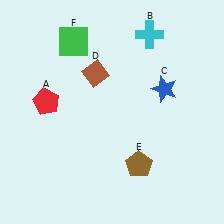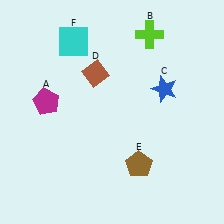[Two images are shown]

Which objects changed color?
A changed from red to magenta. B changed from cyan to lime. F changed from green to cyan.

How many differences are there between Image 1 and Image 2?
There are 3 differences between the two images.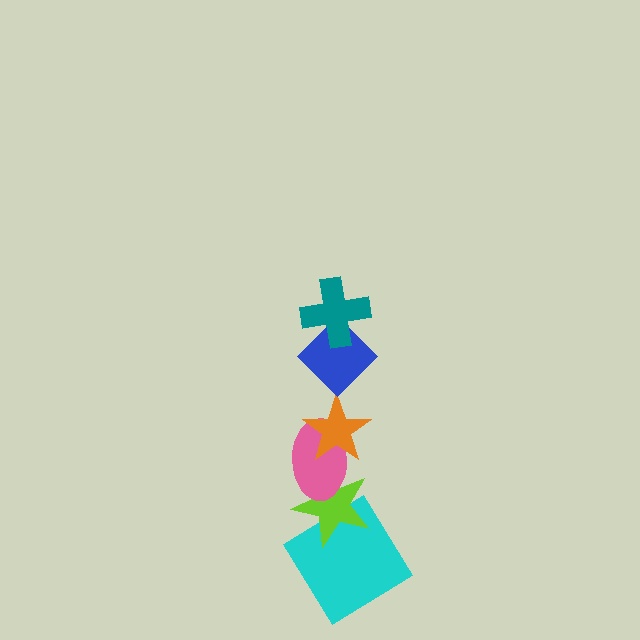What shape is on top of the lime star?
The pink ellipse is on top of the lime star.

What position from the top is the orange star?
The orange star is 3rd from the top.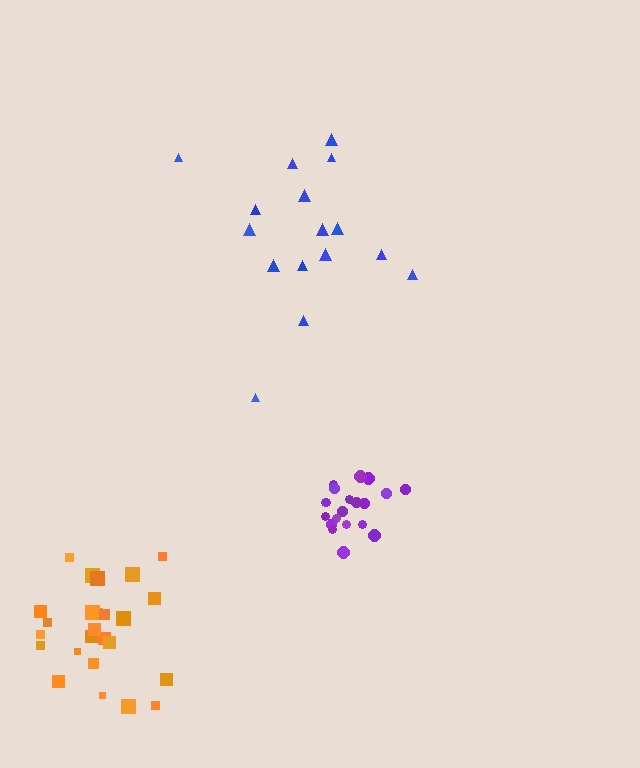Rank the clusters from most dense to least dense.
purple, orange, blue.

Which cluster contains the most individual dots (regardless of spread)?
Orange (25).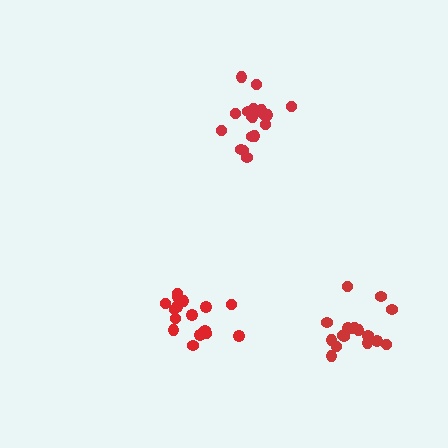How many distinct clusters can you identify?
There are 3 distinct clusters.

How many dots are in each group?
Group 1: 19 dots, Group 2: 17 dots, Group 3: 16 dots (52 total).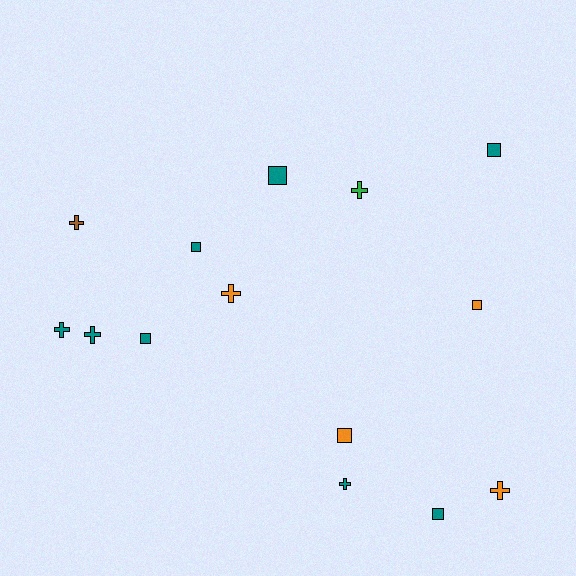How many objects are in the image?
There are 14 objects.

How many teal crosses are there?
There are 3 teal crosses.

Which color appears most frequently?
Teal, with 8 objects.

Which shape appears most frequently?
Cross, with 7 objects.